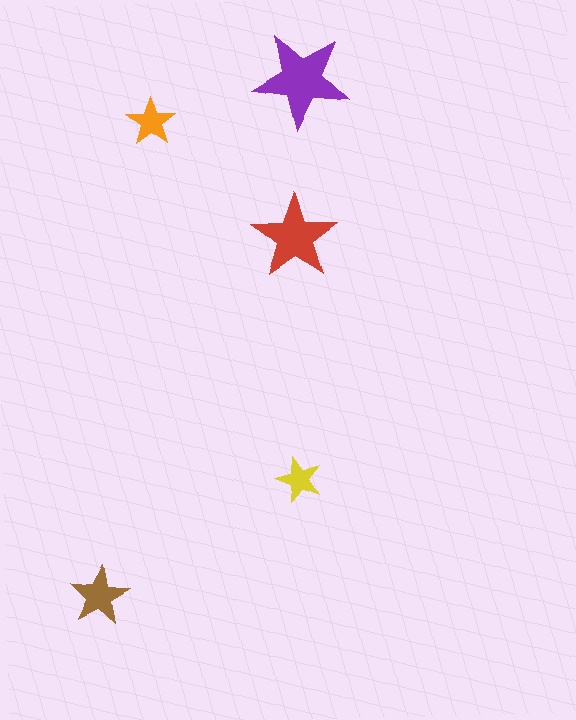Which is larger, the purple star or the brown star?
The purple one.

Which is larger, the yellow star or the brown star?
The brown one.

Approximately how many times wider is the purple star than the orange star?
About 2 times wider.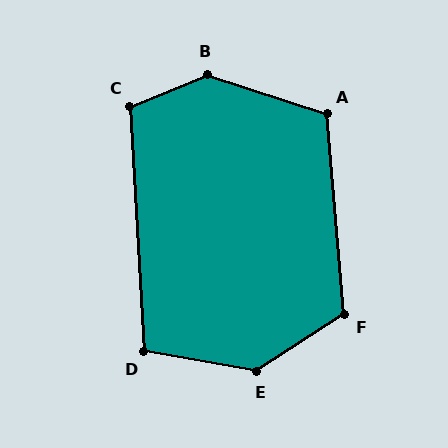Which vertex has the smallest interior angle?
D, at approximately 103 degrees.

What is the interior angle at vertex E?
Approximately 137 degrees (obtuse).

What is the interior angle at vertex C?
Approximately 109 degrees (obtuse).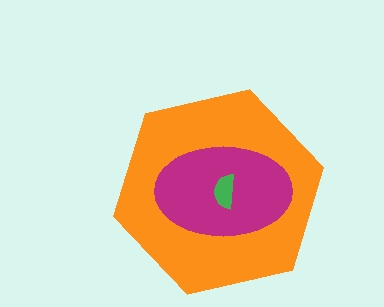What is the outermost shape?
The orange hexagon.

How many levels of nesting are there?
3.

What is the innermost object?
The green semicircle.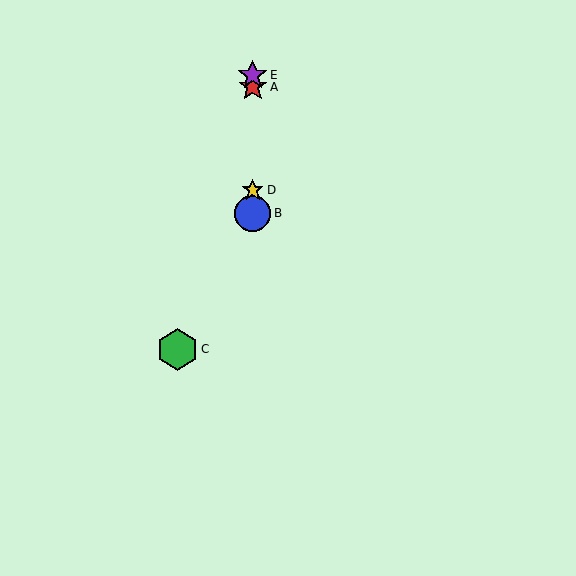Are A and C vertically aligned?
No, A is at x≈253 and C is at x≈177.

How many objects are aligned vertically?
4 objects (A, B, D, E) are aligned vertically.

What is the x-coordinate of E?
Object E is at x≈253.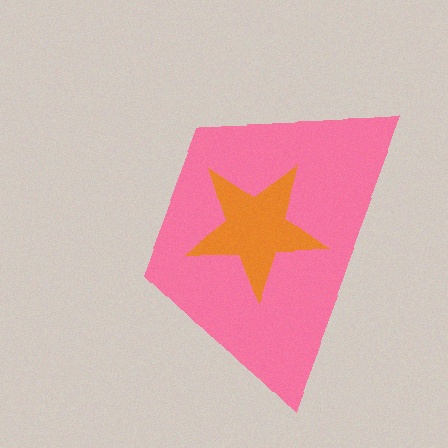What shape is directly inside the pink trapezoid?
The orange star.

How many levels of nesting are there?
2.